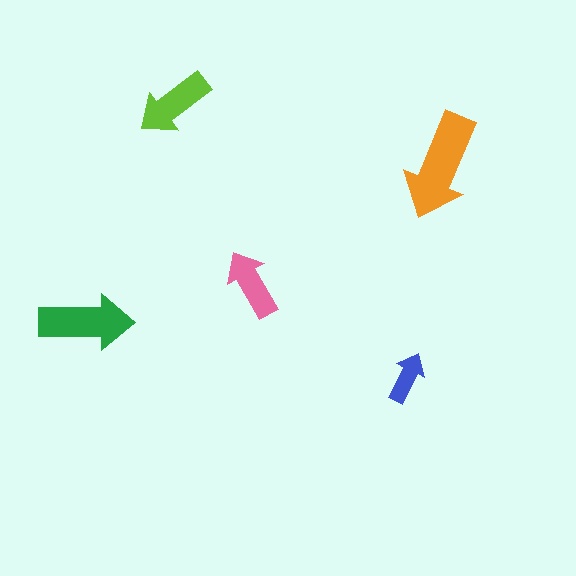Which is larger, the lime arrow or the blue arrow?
The lime one.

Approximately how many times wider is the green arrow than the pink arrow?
About 1.5 times wider.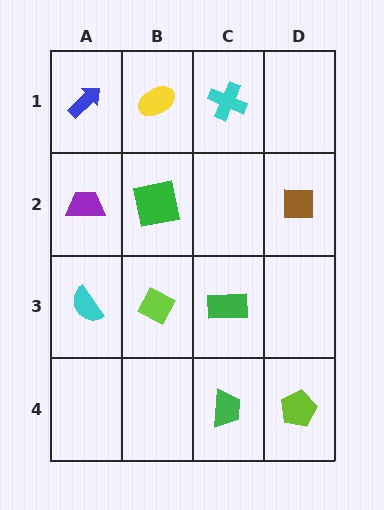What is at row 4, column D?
A lime pentagon.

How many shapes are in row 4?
2 shapes.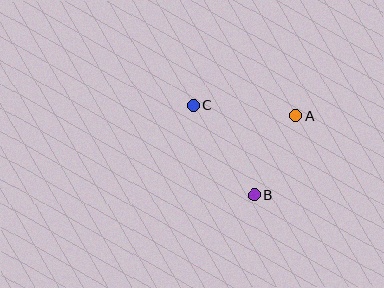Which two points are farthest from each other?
Points B and C are farthest from each other.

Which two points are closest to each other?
Points A and B are closest to each other.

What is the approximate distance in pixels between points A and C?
The distance between A and C is approximately 103 pixels.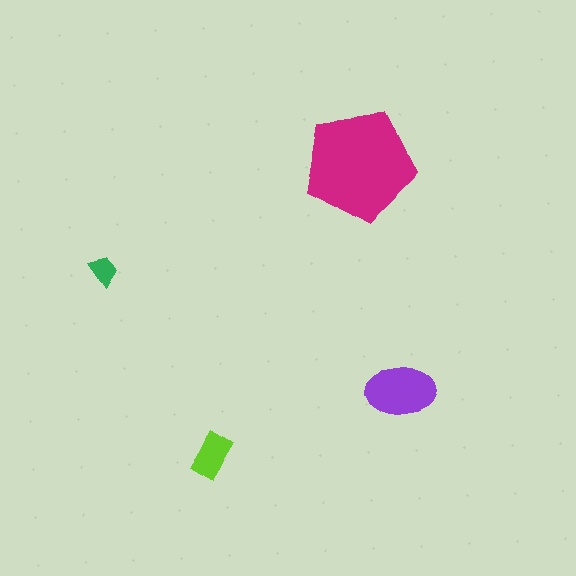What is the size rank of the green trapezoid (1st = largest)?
4th.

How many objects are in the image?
There are 4 objects in the image.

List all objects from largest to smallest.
The magenta pentagon, the purple ellipse, the lime rectangle, the green trapezoid.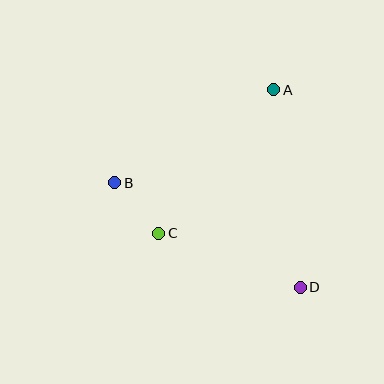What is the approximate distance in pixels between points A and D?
The distance between A and D is approximately 199 pixels.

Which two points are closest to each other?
Points B and C are closest to each other.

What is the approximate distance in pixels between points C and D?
The distance between C and D is approximately 152 pixels.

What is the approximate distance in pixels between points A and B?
The distance between A and B is approximately 184 pixels.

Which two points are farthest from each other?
Points B and D are farthest from each other.